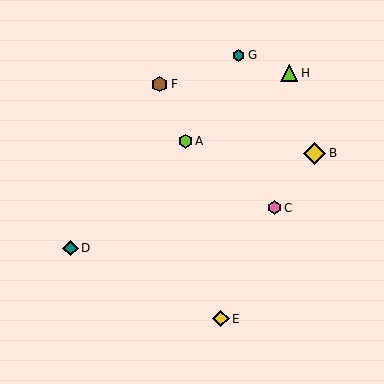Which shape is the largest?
The yellow diamond (labeled B) is the largest.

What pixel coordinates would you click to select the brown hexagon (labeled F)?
Click at (160, 84) to select the brown hexagon F.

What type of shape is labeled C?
Shape C is a pink hexagon.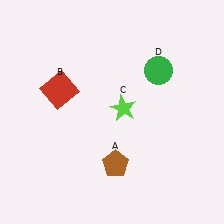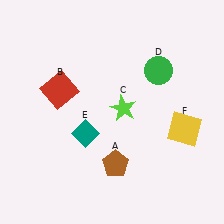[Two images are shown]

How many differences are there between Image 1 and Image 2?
There are 2 differences between the two images.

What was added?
A teal diamond (E), a yellow square (F) were added in Image 2.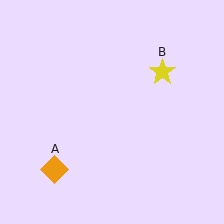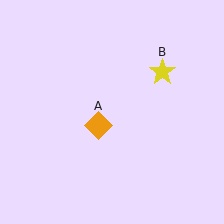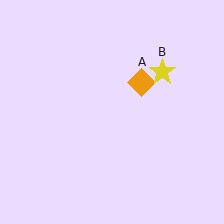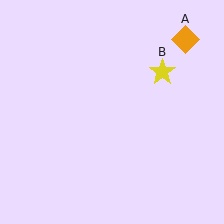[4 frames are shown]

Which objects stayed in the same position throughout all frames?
Yellow star (object B) remained stationary.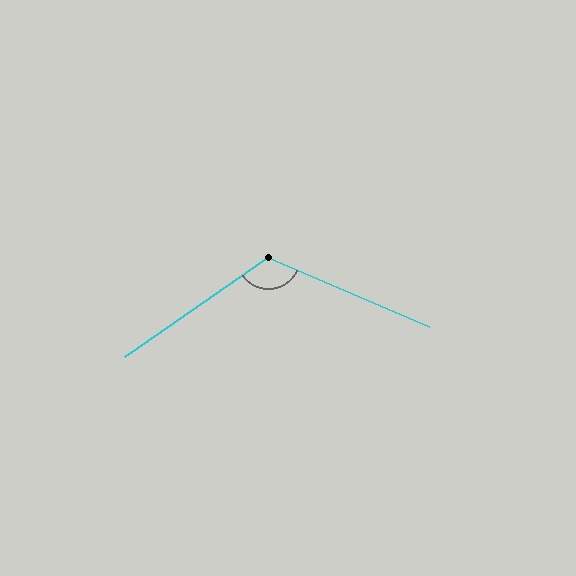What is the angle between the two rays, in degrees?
Approximately 122 degrees.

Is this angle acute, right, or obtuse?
It is obtuse.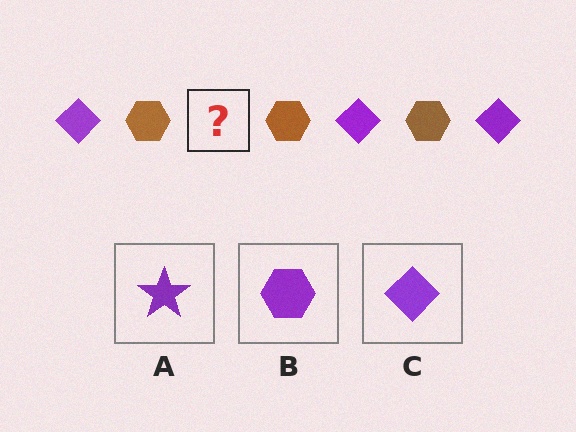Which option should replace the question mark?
Option C.